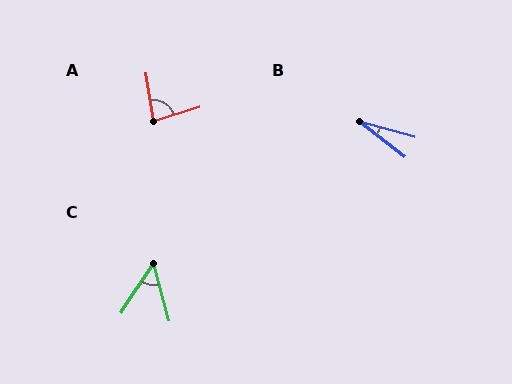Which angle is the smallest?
B, at approximately 22 degrees.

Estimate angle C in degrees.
Approximately 48 degrees.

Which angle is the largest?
A, at approximately 82 degrees.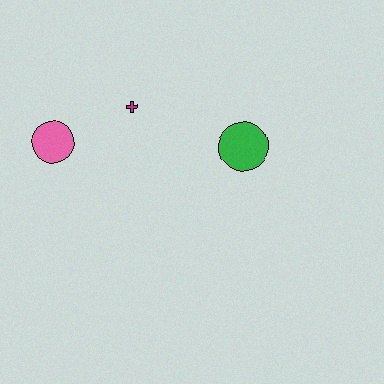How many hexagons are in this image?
There are no hexagons.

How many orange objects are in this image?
There are no orange objects.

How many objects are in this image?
There are 3 objects.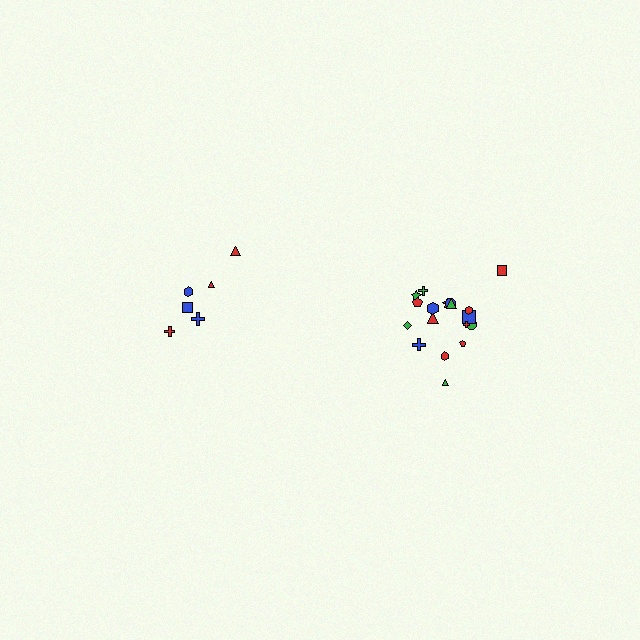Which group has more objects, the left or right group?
The right group.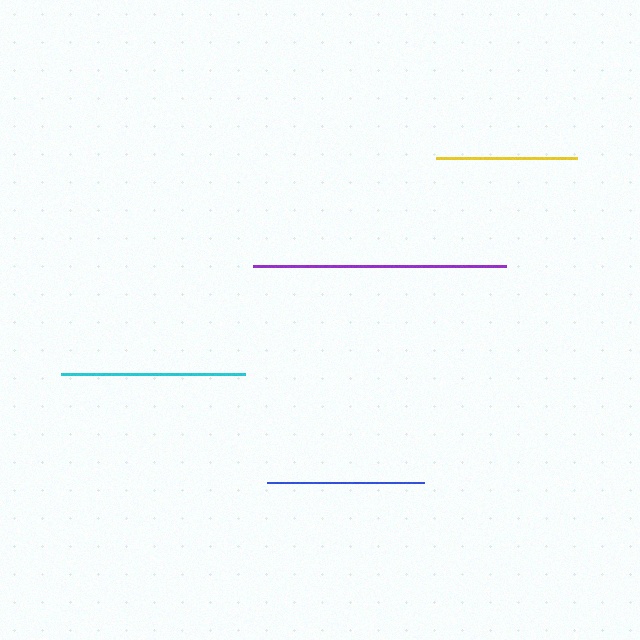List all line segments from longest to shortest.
From longest to shortest: purple, cyan, blue, yellow.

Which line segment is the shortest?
The yellow line is the shortest at approximately 141 pixels.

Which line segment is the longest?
The purple line is the longest at approximately 253 pixels.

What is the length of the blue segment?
The blue segment is approximately 158 pixels long.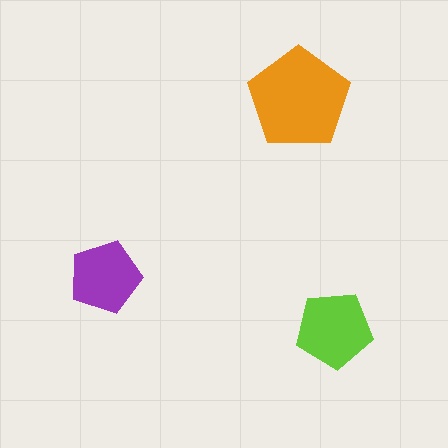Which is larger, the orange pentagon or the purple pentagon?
The orange one.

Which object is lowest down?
The lime pentagon is bottommost.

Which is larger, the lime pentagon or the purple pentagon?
The lime one.